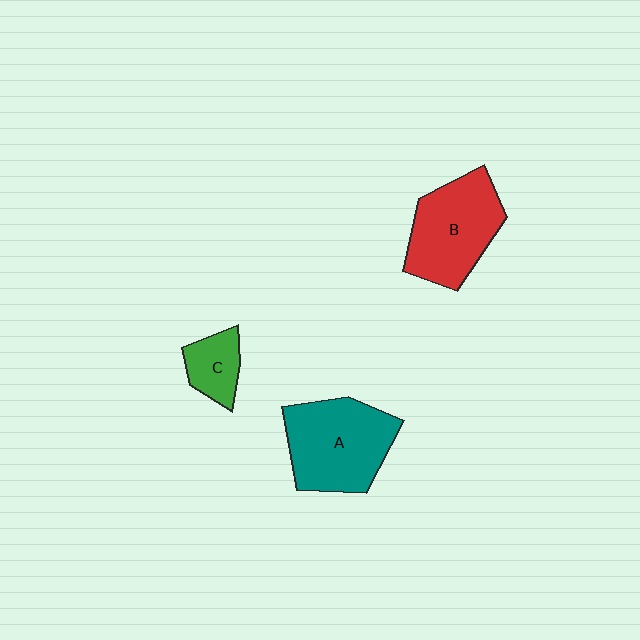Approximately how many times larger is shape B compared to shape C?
Approximately 2.4 times.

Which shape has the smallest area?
Shape C (green).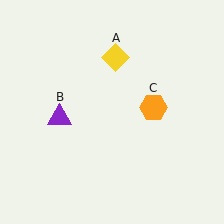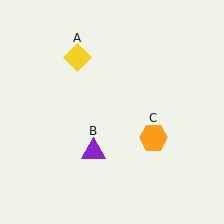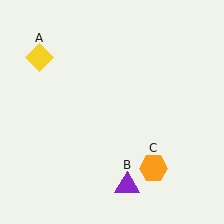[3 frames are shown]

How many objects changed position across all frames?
3 objects changed position: yellow diamond (object A), purple triangle (object B), orange hexagon (object C).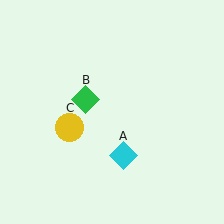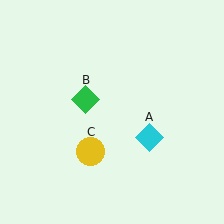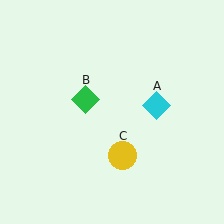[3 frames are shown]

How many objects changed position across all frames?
2 objects changed position: cyan diamond (object A), yellow circle (object C).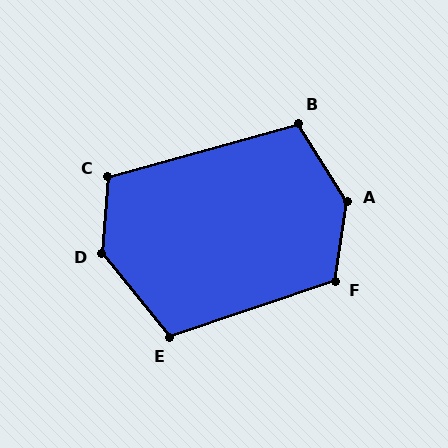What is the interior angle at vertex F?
Approximately 117 degrees (obtuse).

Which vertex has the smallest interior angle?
B, at approximately 106 degrees.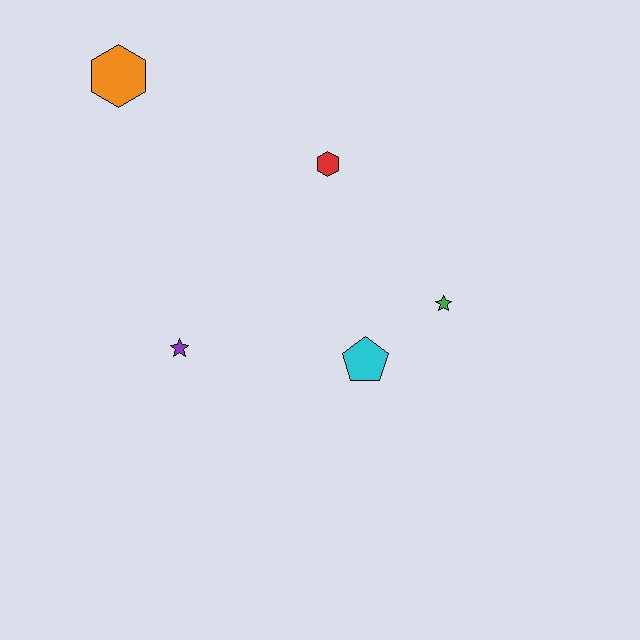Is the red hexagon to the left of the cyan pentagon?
Yes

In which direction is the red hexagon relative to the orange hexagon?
The red hexagon is to the right of the orange hexagon.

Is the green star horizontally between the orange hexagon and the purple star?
No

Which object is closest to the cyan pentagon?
The green star is closest to the cyan pentagon.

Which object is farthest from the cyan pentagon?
The orange hexagon is farthest from the cyan pentagon.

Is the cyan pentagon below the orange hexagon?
Yes